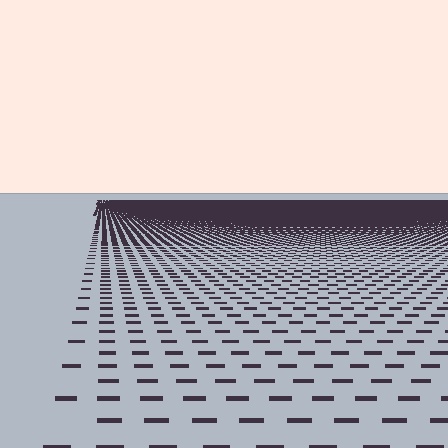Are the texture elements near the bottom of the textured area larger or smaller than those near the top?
Larger. Near the bottom, elements are closer to the viewer and appear at a bigger on-screen size.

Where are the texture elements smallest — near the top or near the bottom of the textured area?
Near the top.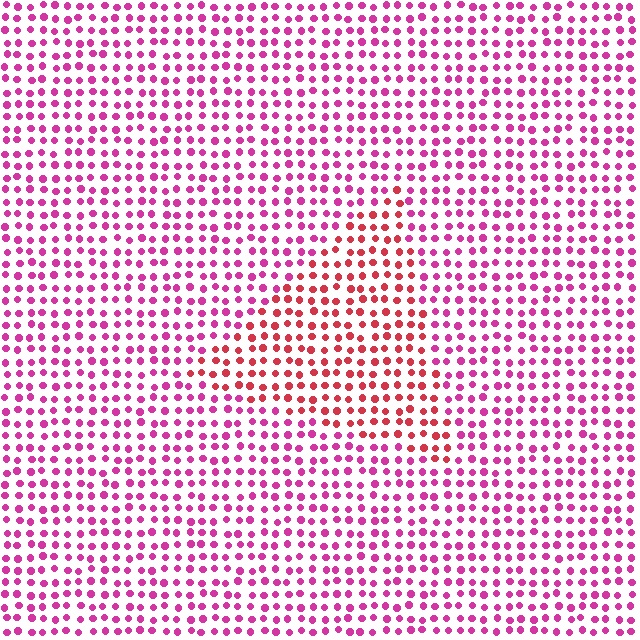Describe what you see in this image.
The image is filled with small magenta elements in a uniform arrangement. A triangle-shaped region is visible where the elements are tinted to a slightly different hue, forming a subtle color boundary.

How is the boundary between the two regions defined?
The boundary is defined purely by a slight shift in hue (about 34 degrees). Spacing, size, and orientation are identical on both sides.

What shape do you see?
I see a triangle.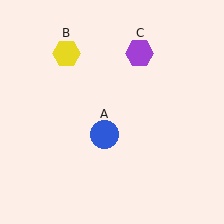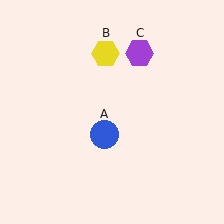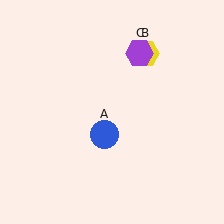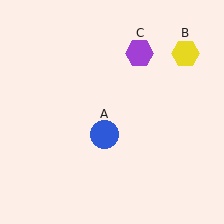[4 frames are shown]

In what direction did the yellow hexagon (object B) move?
The yellow hexagon (object B) moved right.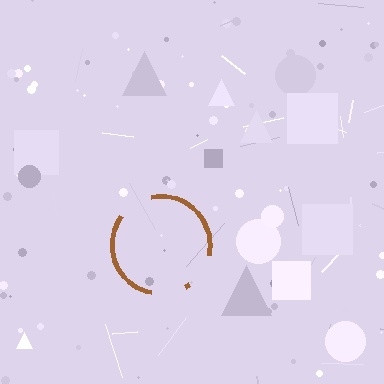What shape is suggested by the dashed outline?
The dashed outline suggests a circle.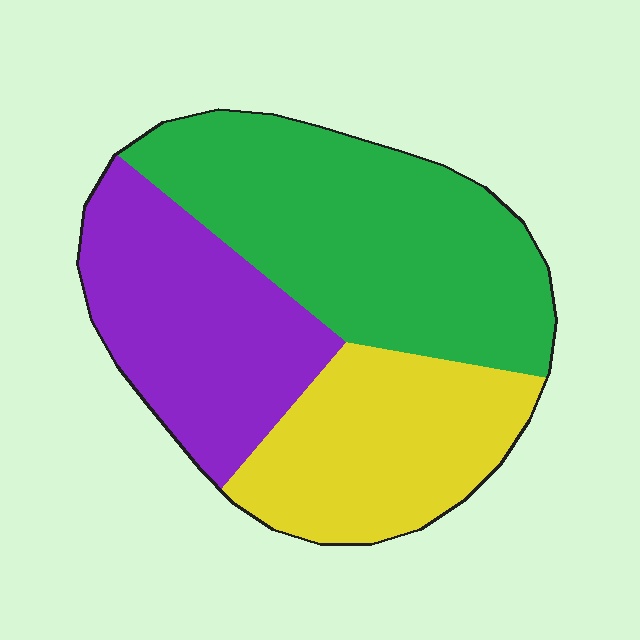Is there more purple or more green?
Green.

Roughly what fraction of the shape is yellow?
Yellow takes up between a sixth and a third of the shape.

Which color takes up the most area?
Green, at roughly 45%.